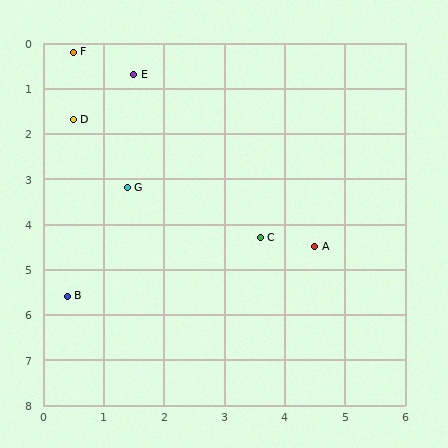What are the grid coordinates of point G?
Point G is at approximately (1.4, 3.2).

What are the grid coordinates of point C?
Point C is at approximately (3.6, 4.3).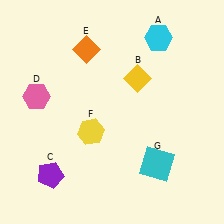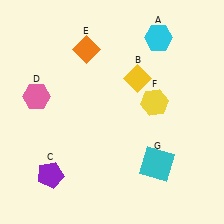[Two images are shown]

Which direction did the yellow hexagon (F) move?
The yellow hexagon (F) moved right.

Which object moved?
The yellow hexagon (F) moved right.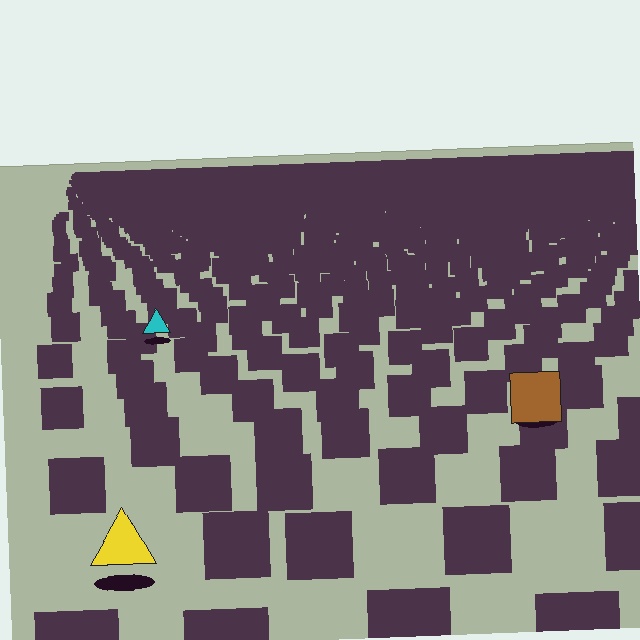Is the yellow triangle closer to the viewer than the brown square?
Yes. The yellow triangle is closer — you can tell from the texture gradient: the ground texture is coarser near it.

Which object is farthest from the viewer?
The cyan triangle is farthest from the viewer. It appears smaller and the ground texture around it is denser.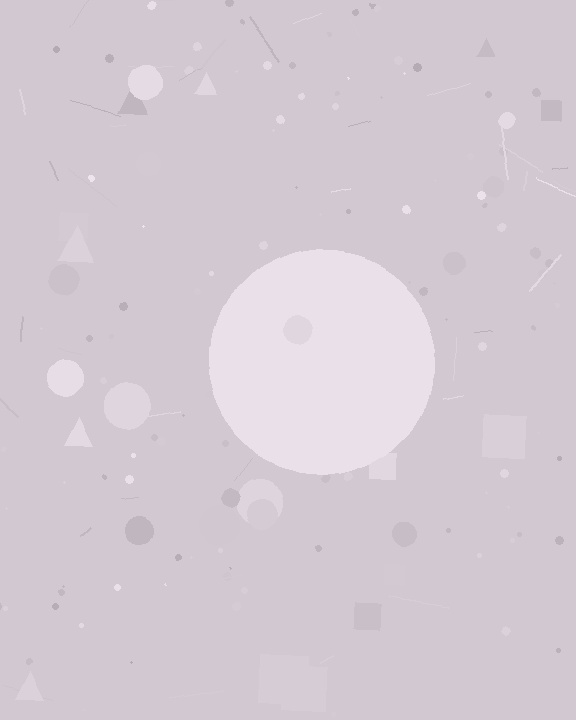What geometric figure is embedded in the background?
A circle is embedded in the background.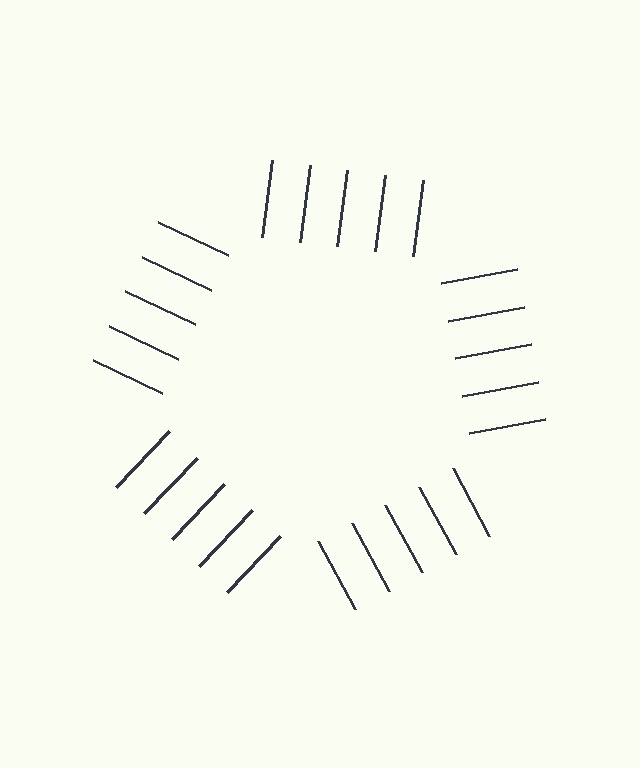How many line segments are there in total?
25 — 5 along each of the 5 edges.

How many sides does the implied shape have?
5 sides — the line-ends trace a pentagon.